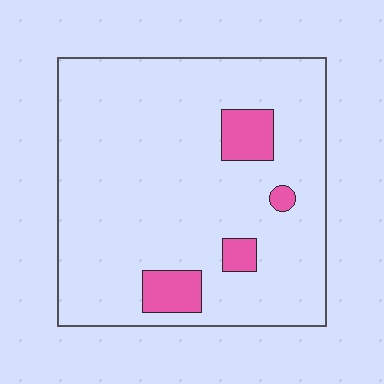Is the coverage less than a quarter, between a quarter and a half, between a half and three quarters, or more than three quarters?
Less than a quarter.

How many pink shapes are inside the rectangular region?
4.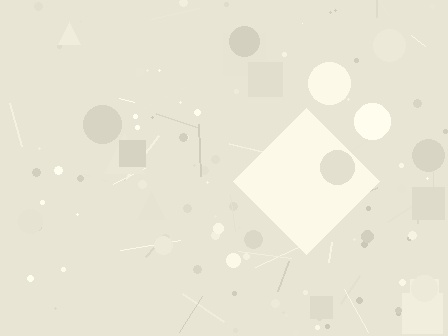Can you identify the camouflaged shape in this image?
The camouflaged shape is a diamond.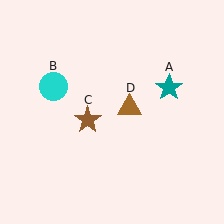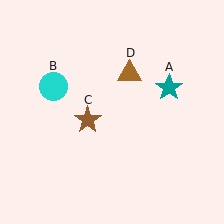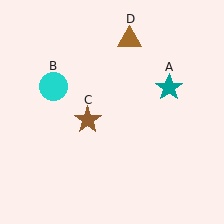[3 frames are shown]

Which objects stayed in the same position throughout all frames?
Teal star (object A) and cyan circle (object B) and brown star (object C) remained stationary.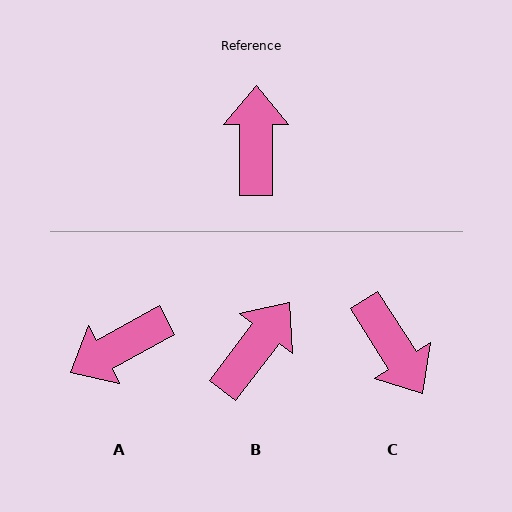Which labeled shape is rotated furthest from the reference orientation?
C, about 148 degrees away.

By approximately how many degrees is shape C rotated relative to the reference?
Approximately 148 degrees clockwise.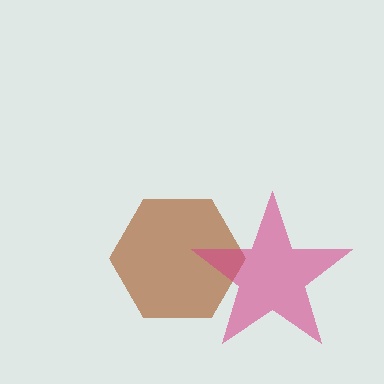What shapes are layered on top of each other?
The layered shapes are: a brown hexagon, a magenta star.